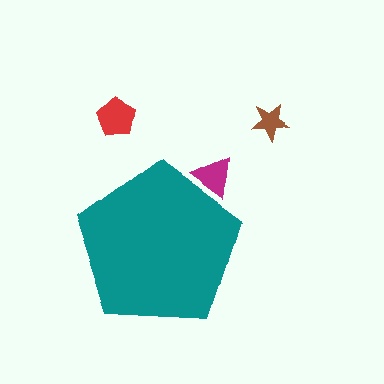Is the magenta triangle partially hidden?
Yes, the magenta triangle is partially hidden behind the teal pentagon.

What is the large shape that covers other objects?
A teal pentagon.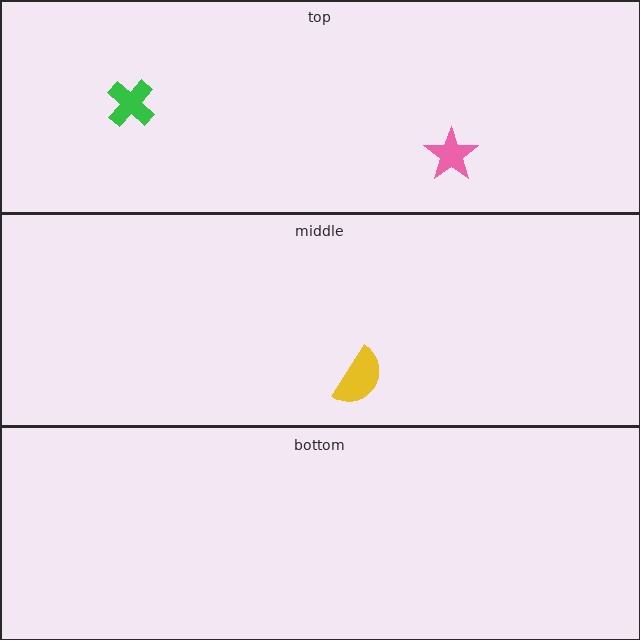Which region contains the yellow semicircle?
The middle region.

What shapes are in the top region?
The green cross, the pink star.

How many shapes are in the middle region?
1.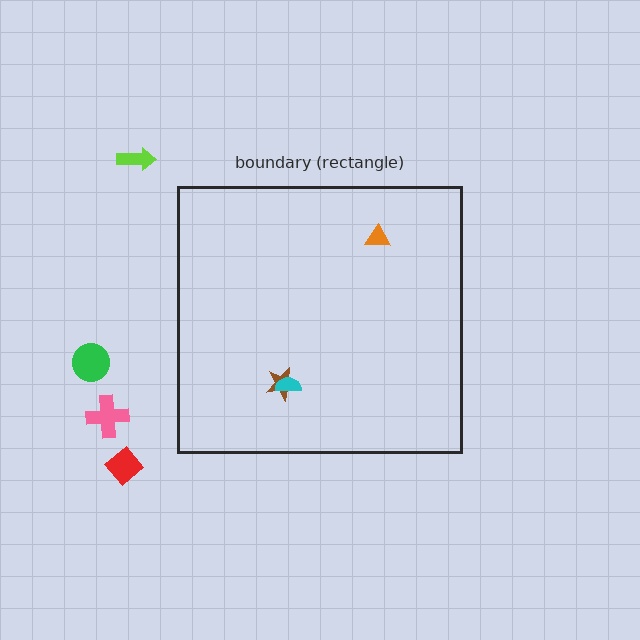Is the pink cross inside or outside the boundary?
Outside.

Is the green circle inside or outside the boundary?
Outside.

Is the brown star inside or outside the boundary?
Inside.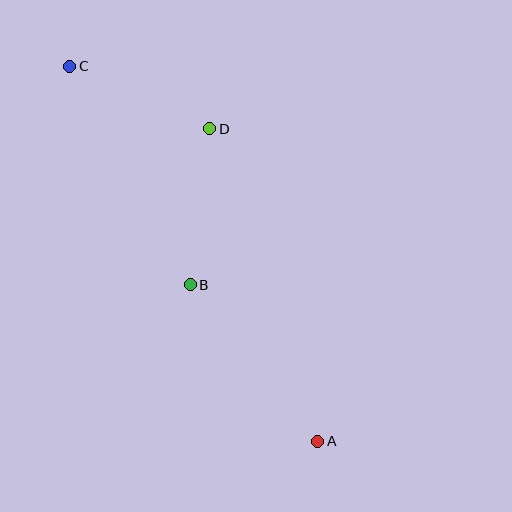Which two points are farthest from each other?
Points A and C are farthest from each other.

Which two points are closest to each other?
Points C and D are closest to each other.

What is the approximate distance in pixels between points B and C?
The distance between B and C is approximately 250 pixels.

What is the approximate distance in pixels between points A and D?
The distance between A and D is approximately 331 pixels.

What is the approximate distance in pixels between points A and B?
The distance between A and B is approximately 202 pixels.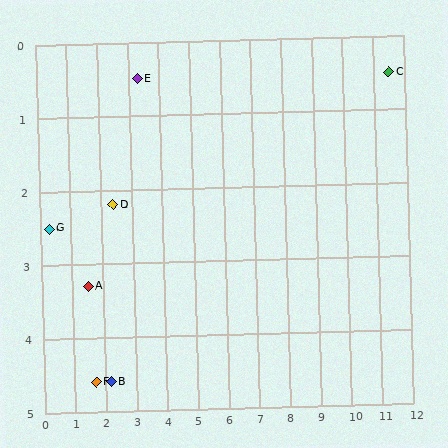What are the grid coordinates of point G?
Point G is at approximately (0.3, 2.5).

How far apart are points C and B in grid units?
Points C and B are about 10.2 grid units apart.